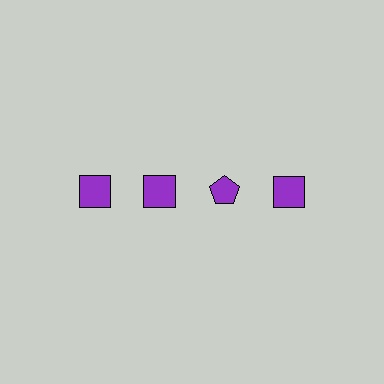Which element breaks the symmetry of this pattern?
The purple pentagon in the top row, center column breaks the symmetry. All other shapes are purple squares.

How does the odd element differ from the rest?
It has a different shape: pentagon instead of square.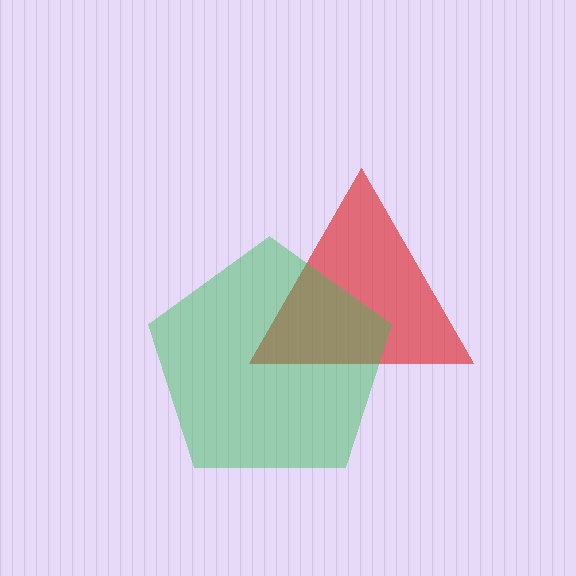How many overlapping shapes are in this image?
There are 2 overlapping shapes in the image.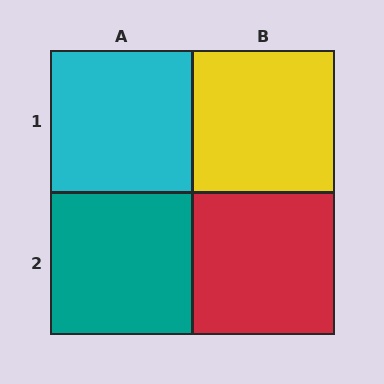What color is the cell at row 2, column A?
Teal.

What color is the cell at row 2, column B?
Red.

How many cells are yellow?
1 cell is yellow.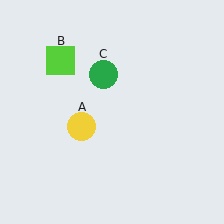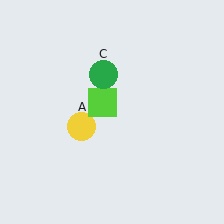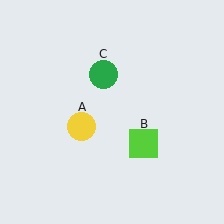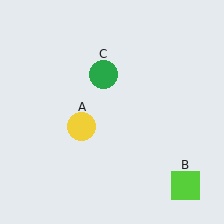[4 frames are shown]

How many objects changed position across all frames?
1 object changed position: lime square (object B).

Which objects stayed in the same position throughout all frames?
Yellow circle (object A) and green circle (object C) remained stationary.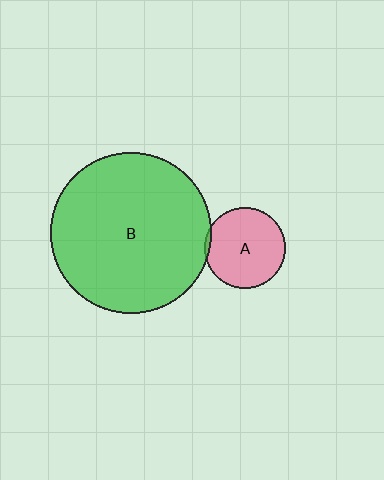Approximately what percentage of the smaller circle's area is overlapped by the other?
Approximately 5%.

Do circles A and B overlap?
Yes.